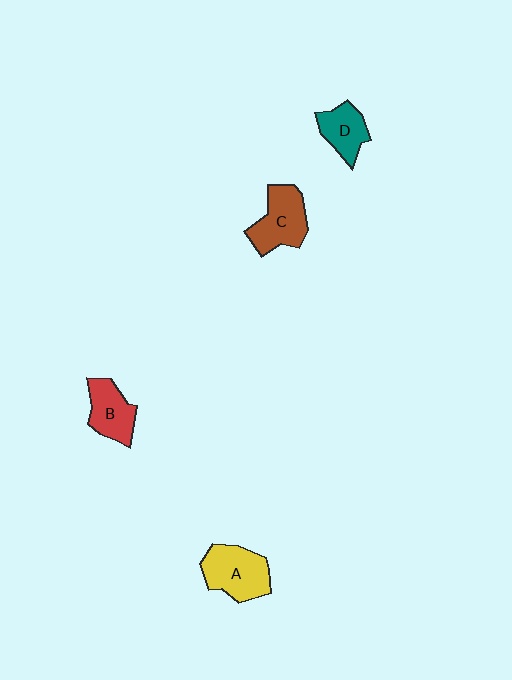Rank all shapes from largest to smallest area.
From largest to smallest: A (yellow), C (brown), B (red), D (teal).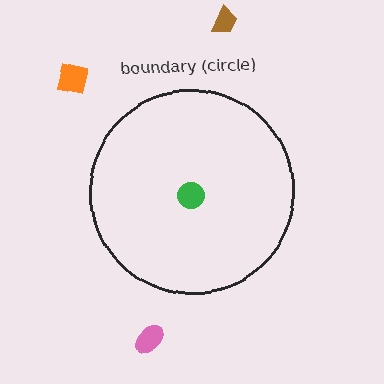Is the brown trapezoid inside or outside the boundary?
Outside.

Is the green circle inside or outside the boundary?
Inside.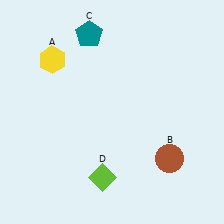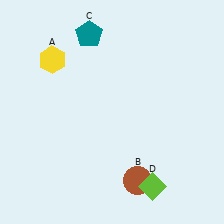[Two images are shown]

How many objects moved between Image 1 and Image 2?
2 objects moved between the two images.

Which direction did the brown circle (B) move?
The brown circle (B) moved left.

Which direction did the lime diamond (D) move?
The lime diamond (D) moved right.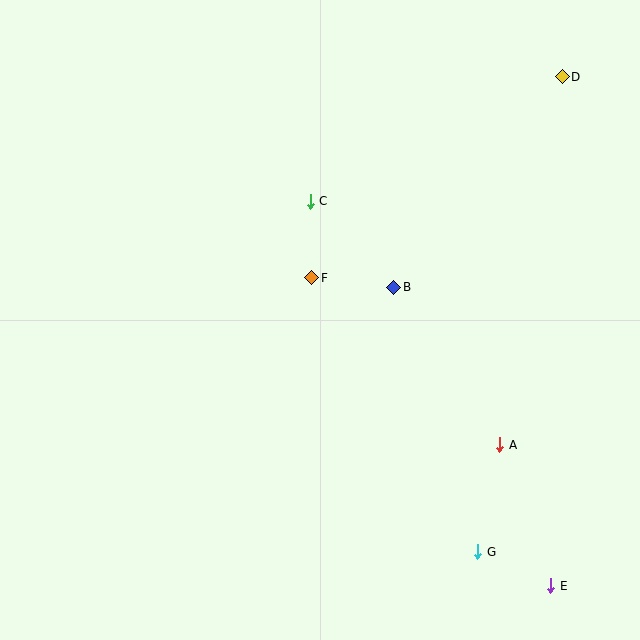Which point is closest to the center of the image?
Point F at (312, 278) is closest to the center.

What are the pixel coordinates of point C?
Point C is at (310, 201).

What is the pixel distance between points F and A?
The distance between F and A is 252 pixels.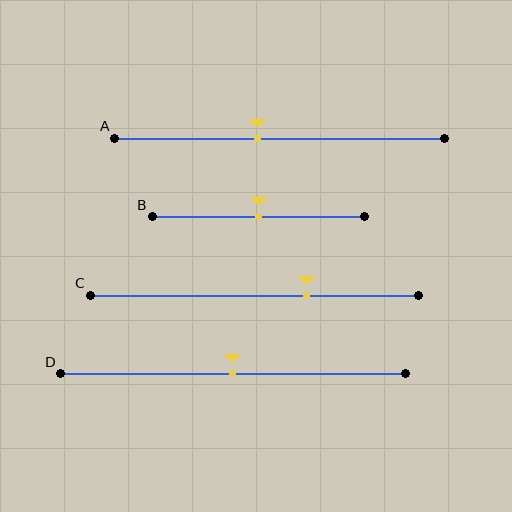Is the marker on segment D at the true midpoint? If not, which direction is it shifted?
Yes, the marker on segment D is at the true midpoint.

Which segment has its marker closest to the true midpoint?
Segment B has its marker closest to the true midpoint.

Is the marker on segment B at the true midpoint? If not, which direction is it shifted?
Yes, the marker on segment B is at the true midpoint.